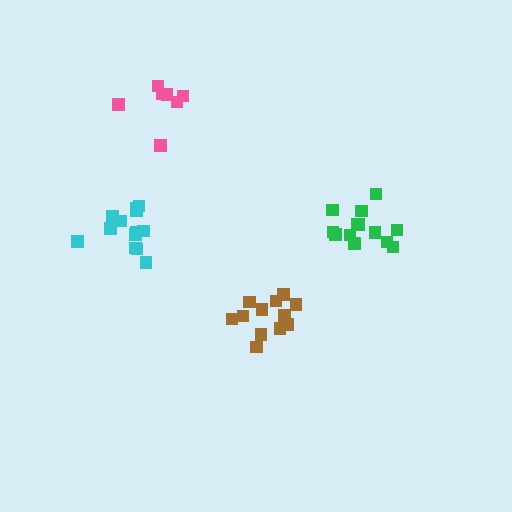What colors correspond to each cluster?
The clusters are colored: pink, brown, green, cyan.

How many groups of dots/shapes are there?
There are 4 groups.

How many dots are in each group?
Group 1: 7 dots, Group 2: 12 dots, Group 3: 13 dots, Group 4: 13 dots (45 total).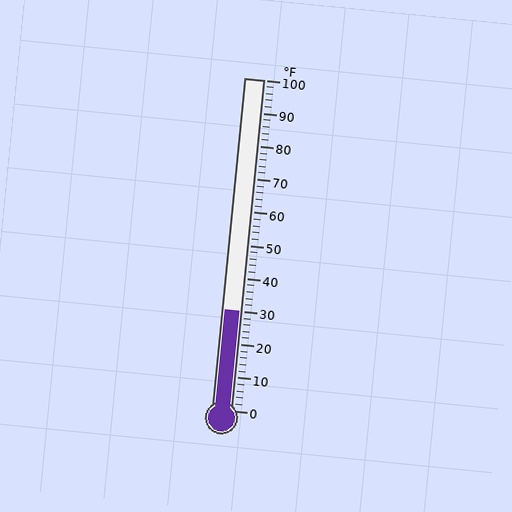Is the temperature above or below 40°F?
The temperature is below 40°F.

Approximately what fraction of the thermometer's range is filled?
The thermometer is filled to approximately 30% of its range.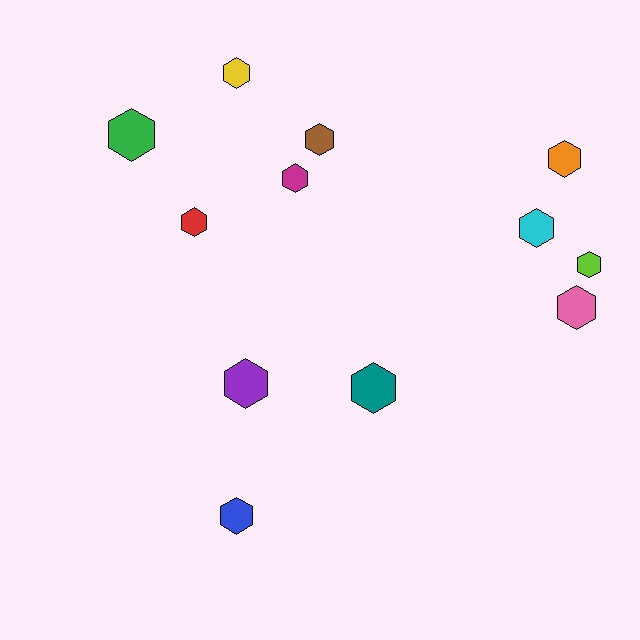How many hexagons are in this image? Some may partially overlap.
There are 12 hexagons.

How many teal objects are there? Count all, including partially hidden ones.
There is 1 teal object.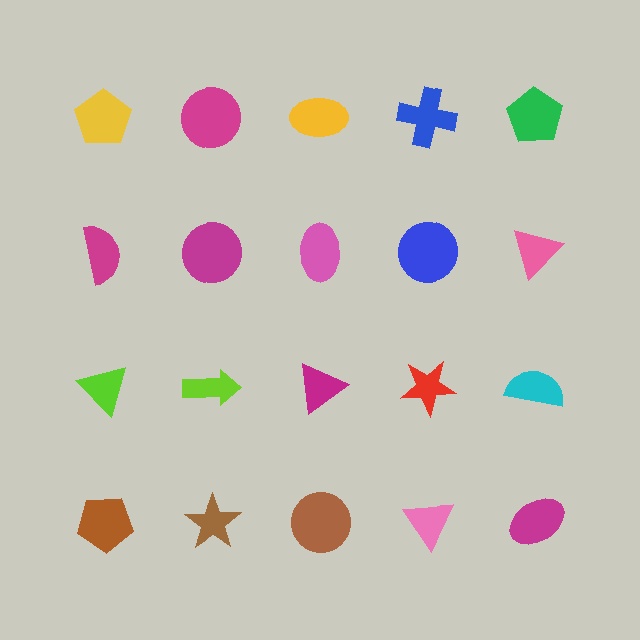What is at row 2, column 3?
A pink ellipse.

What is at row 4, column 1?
A brown pentagon.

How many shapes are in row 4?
5 shapes.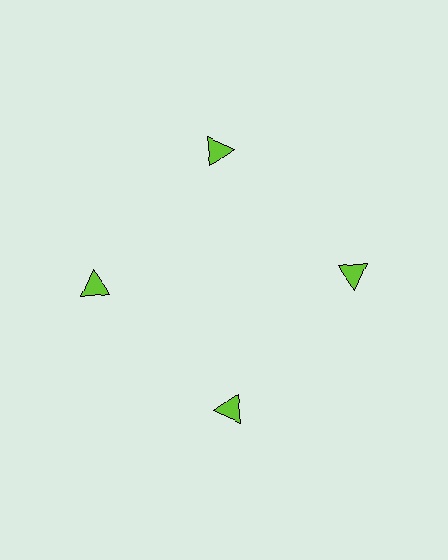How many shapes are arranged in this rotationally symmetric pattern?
There are 4 shapes, arranged in 4 groups of 1.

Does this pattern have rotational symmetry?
Yes, this pattern has 4-fold rotational symmetry. It looks the same after rotating 90 degrees around the center.